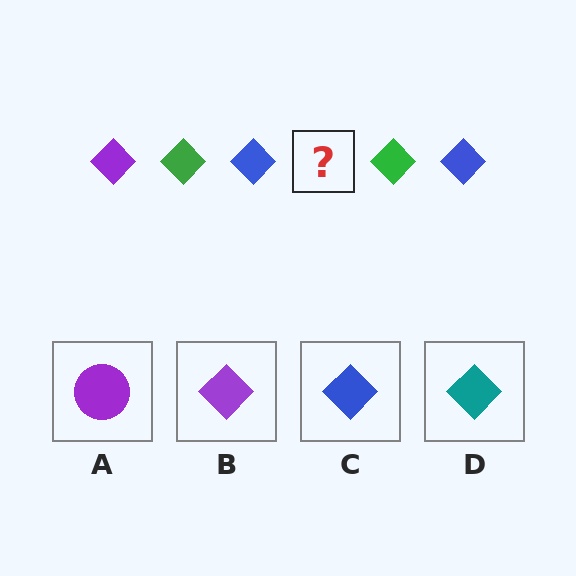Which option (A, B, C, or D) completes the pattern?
B.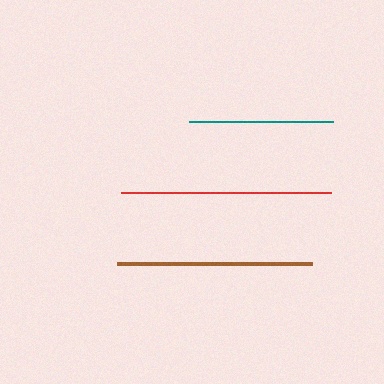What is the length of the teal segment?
The teal segment is approximately 144 pixels long.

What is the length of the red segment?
The red segment is approximately 210 pixels long.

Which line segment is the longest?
The red line is the longest at approximately 210 pixels.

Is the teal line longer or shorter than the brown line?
The brown line is longer than the teal line.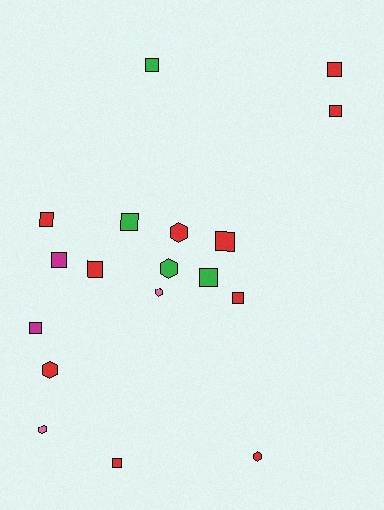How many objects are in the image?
There are 18 objects.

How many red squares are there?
There are 7 red squares.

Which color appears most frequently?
Red, with 10 objects.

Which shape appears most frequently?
Square, with 12 objects.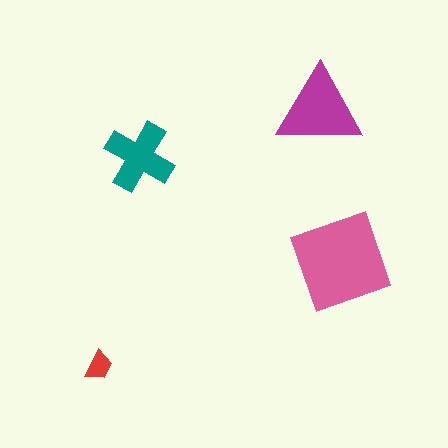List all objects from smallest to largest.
The red trapezoid, the teal cross, the magenta triangle, the pink diamond.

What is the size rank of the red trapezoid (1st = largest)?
4th.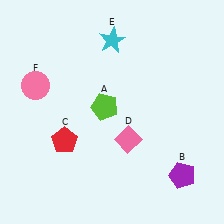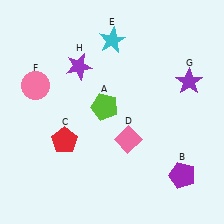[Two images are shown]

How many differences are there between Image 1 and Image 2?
There are 2 differences between the two images.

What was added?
A purple star (G), a purple star (H) were added in Image 2.